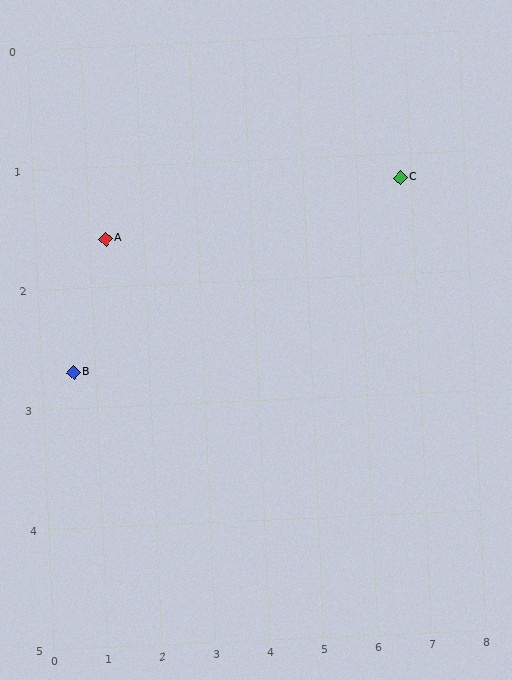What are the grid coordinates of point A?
Point A is at approximately (1.3, 1.6).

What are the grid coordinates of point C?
Point C is at approximately (6.8, 1.2).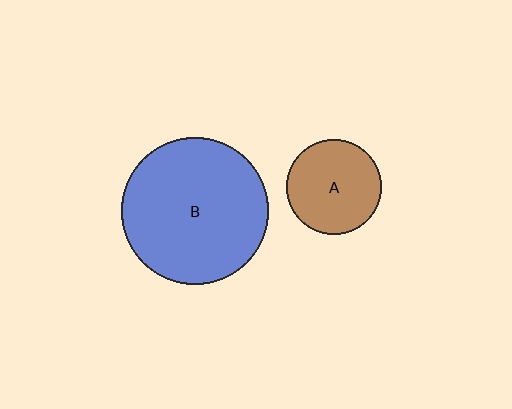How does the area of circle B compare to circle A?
Approximately 2.4 times.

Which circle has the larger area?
Circle B (blue).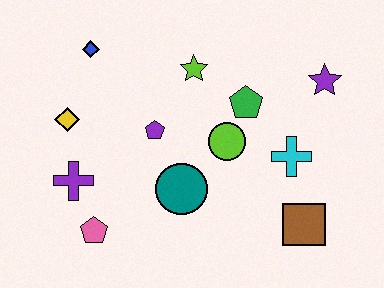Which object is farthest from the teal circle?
The purple star is farthest from the teal circle.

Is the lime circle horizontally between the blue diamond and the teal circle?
No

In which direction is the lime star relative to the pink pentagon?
The lime star is above the pink pentagon.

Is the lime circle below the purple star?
Yes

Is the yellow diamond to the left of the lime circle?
Yes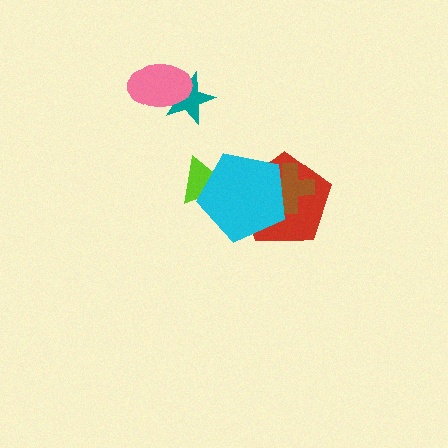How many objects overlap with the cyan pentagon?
3 objects overlap with the cyan pentagon.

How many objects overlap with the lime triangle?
1 object overlaps with the lime triangle.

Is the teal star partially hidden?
Yes, it is partially covered by another shape.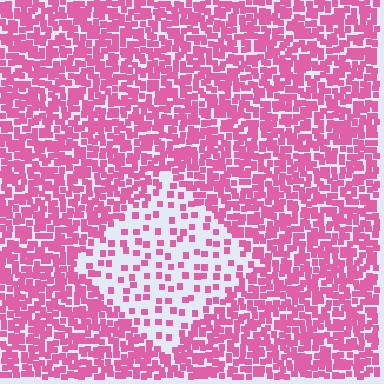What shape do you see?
I see a diamond.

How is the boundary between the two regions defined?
The boundary is defined by a change in element density (approximately 3.1x ratio). All elements are the same color, size, and shape.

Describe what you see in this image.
The image contains small pink elements arranged at two different densities. A diamond-shaped region is visible where the elements are less densely packed than the surrounding area.